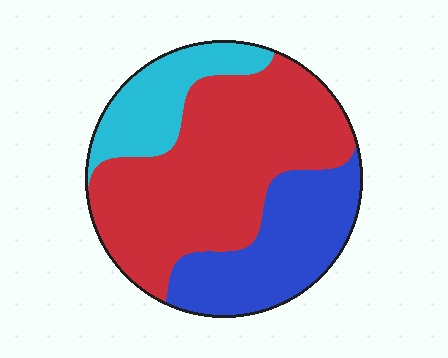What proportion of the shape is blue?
Blue covers roughly 30% of the shape.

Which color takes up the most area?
Red, at roughly 55%.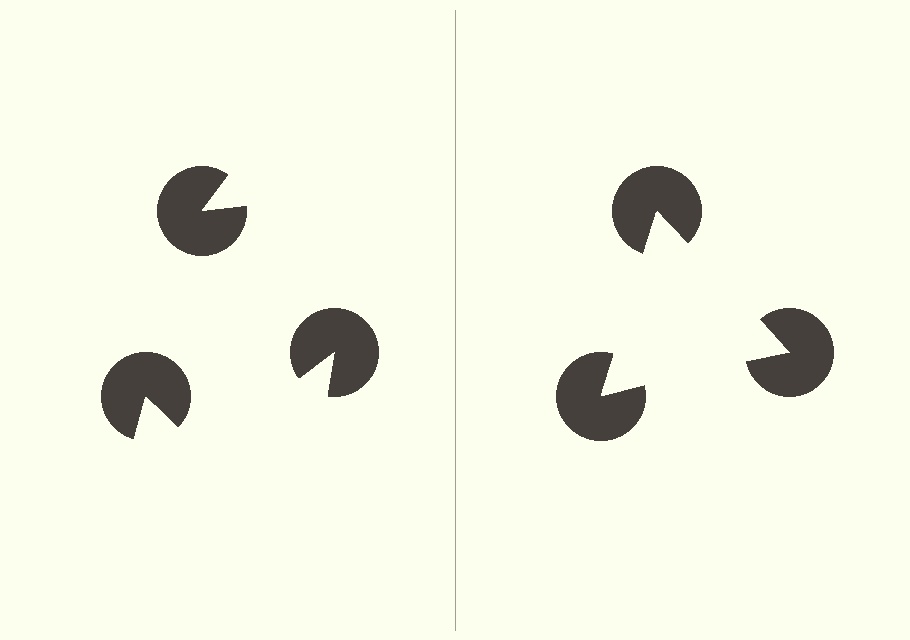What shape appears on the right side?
An illusory triangle.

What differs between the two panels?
The pac-man discs are positioned identically on both sides; only the wedge orientations differ. On the right they align to a triangle; on the left they are misaligned.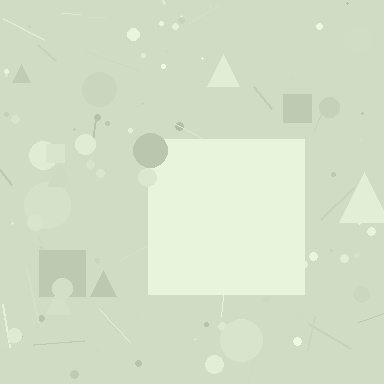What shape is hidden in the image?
A square is hidden in the image.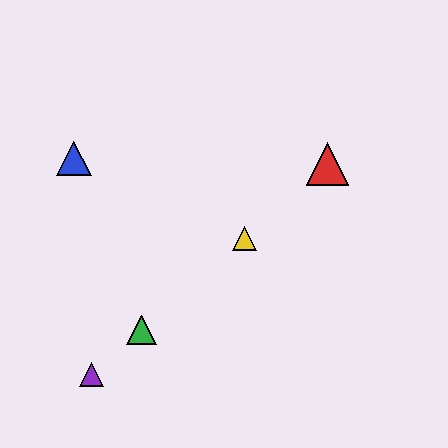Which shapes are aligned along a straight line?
The red triangle, the green triangle, the yellow triangle, the purple triangle are aligned along a straight line.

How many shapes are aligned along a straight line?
4 shapes (the red triangle, the green triangle, the yellow triangle, the purple triangle) are aligned along a straight line.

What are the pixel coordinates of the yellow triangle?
The yellow triangle is at (245, 238).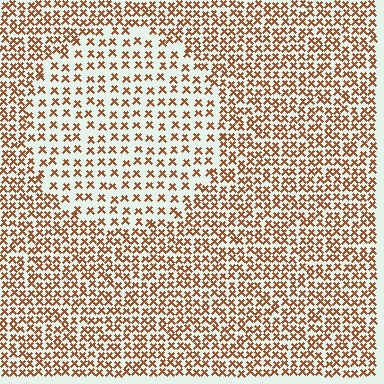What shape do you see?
I see a circle.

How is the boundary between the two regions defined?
The boundary is defined by a change in element density (approximately 1.9x ratio). All elements are the same color, size, and shape.